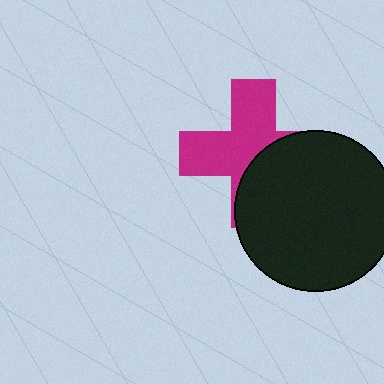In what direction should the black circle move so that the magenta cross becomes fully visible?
The black circle should move toward the lower-right. That is the shortest direction to clear the overlap and leave the magenta cross fully visible.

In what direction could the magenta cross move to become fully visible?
The magenta cross could move toward the upper-left. That would shift it out from behind the black circle entirely.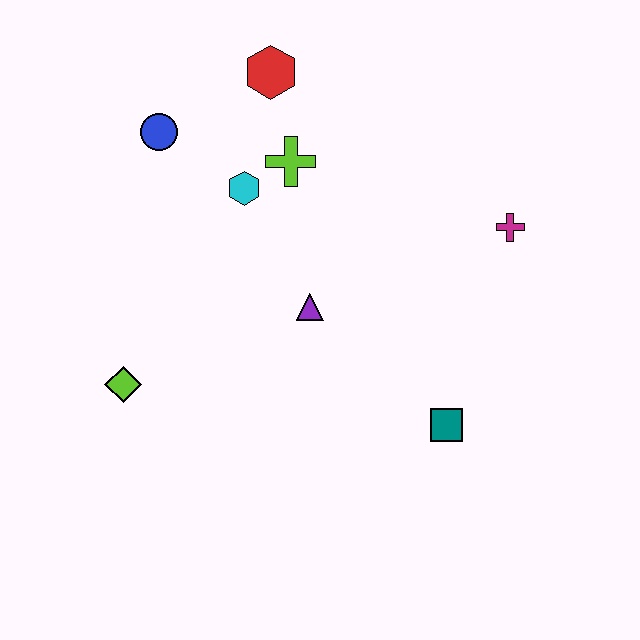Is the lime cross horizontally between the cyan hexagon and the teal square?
Yes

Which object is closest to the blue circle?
The cyan hexagon is closest to the blue circle.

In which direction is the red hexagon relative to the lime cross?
The red hexagon is above the lime cross.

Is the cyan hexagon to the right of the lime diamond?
Yes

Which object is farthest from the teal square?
The blue circle is farthest from the teal square.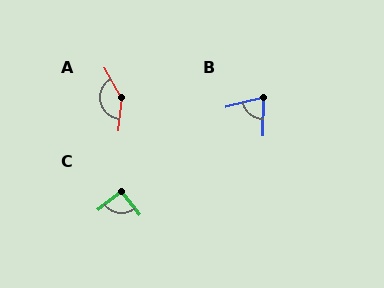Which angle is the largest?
A, at approximately 145 degrees.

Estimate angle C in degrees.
Approximately 90 degrees.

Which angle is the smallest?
B, at approximately 76 degrees.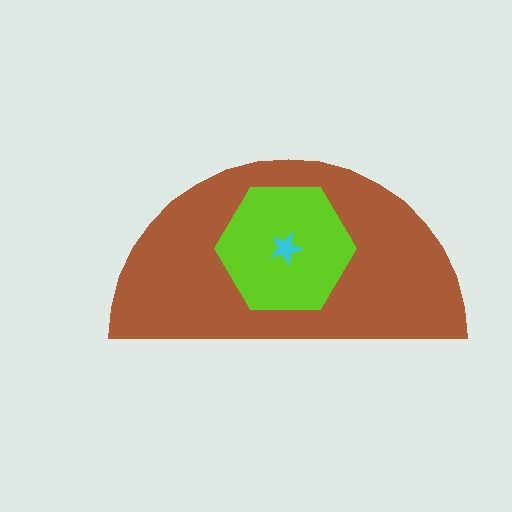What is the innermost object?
The cyan star.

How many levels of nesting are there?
3.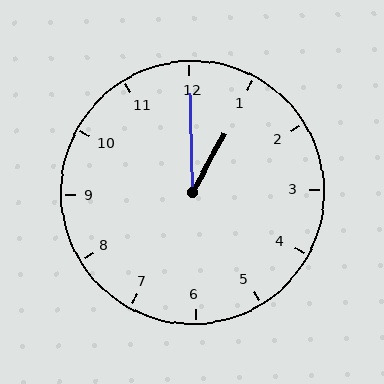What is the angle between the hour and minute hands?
Approximately 30 degrees.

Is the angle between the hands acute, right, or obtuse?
It is acute.